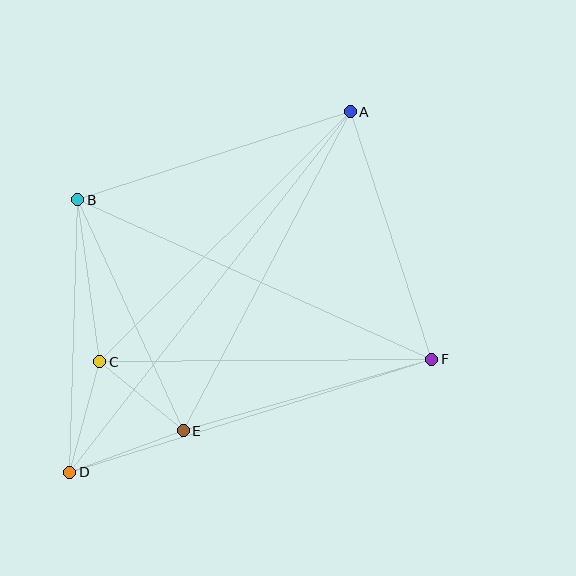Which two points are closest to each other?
Points C and E are closest to each other.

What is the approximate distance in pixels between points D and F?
The distance between D and F is approximately 379 pixels.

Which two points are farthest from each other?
Points A and D are farthest from each other.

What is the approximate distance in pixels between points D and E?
The distance between D and E is approximately 121 pixels.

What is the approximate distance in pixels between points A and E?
The distance between A and E is approximately 360 pixels.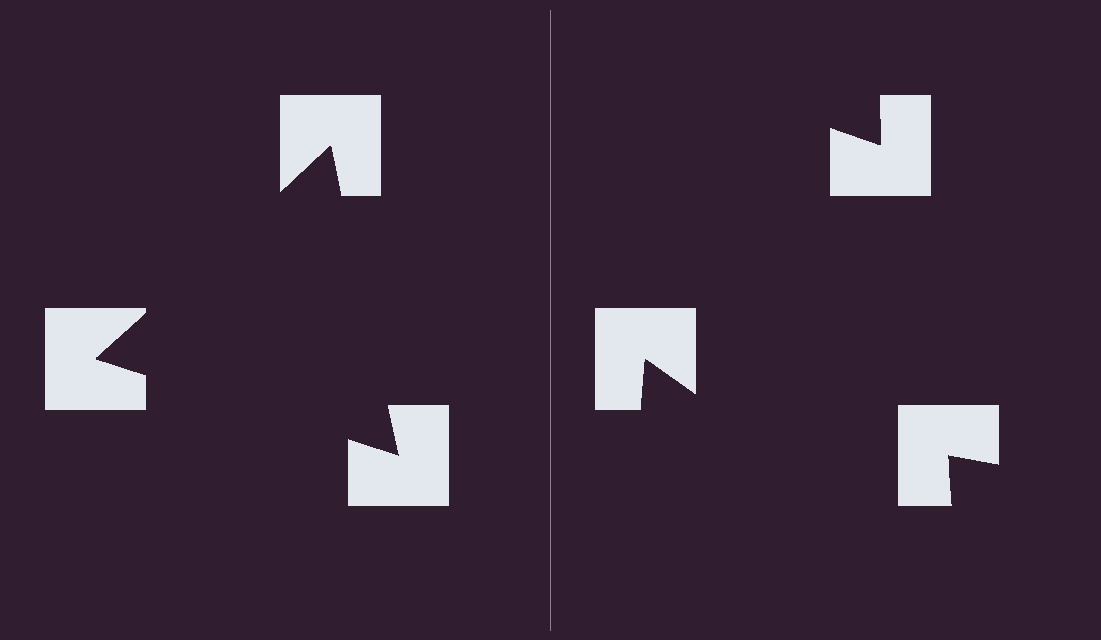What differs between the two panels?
The notched squares are positioned identically on both sides; only the wedge orientations differ. On the left they align to a triangle; on the right they are misaligned.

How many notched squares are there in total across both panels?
6 — 3 on each side.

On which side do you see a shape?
An illusory triangle appears on the left side. On the right side the wedge cuts are rotated, so no coherent shape forms.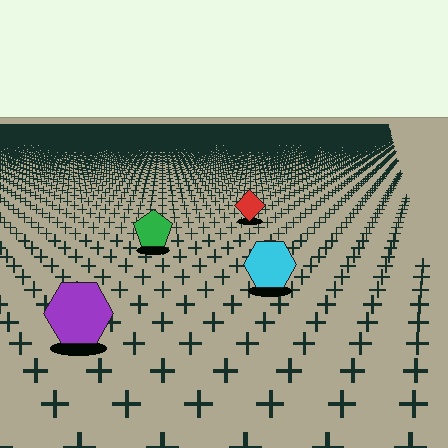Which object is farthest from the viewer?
The red diamond is farthest from the viewer. It appears smaller and the ground texture around it is denser.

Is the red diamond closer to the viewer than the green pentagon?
No. The green pentagon is closer — you can tell from the texture gradient: the ground texture is coarser near it.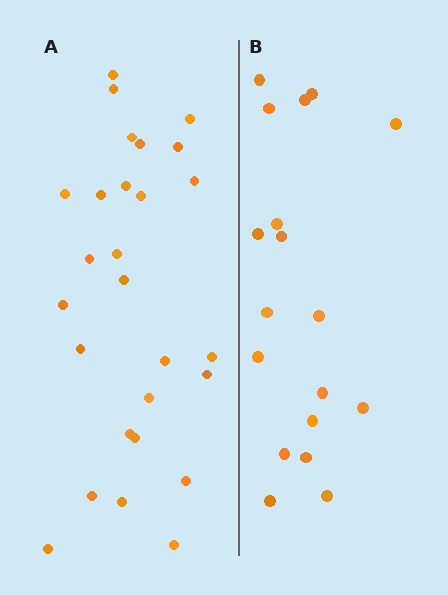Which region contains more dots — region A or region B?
Region A (the left region) has more dots.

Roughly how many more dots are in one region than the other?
Region A has roughly 8 or so more dots than region B.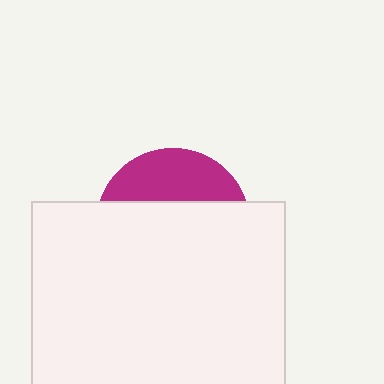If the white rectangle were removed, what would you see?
You would see the complete magenta circle.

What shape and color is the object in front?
The object in front is a white rectangle.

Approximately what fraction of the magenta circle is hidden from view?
Roughly 69% of the magenta circle is hidden behind the white rectangle.